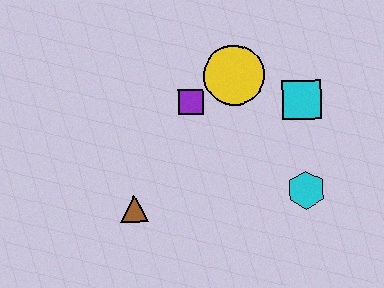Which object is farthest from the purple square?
The cyan hexagon is farthest from the purple square.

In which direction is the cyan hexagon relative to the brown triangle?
The cyan hexagon is to the right of the brown triangle.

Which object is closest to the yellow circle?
The purple square is closest to the yellow circle.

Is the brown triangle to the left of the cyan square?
Yes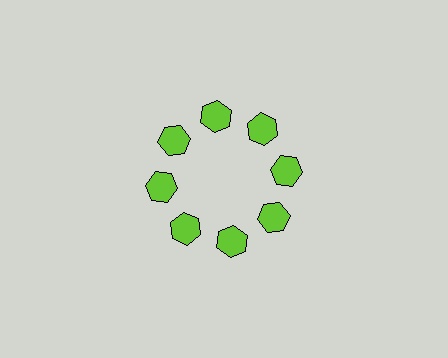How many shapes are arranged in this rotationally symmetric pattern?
There are 8 shapes, arranged in 8 groups of 1.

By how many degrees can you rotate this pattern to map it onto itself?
The pattern maps onto itself every 45 degrees of rotation.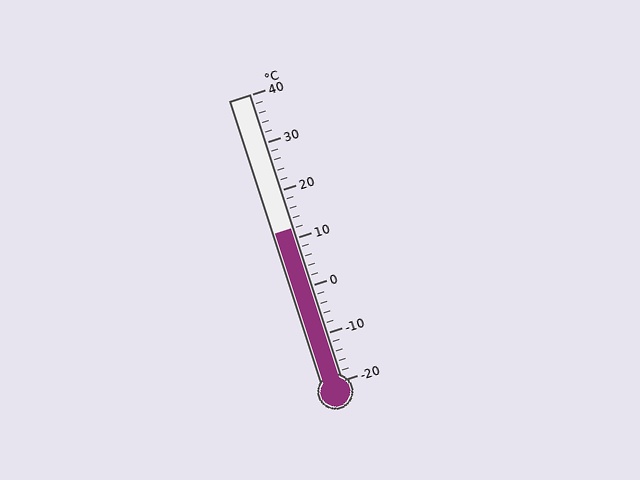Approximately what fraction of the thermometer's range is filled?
The thermometer is filled to approximately 55% of its range.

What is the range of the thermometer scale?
The thermometer scale ranges from -20°C to 40°C.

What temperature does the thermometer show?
The thermometer shows approximately 12°C.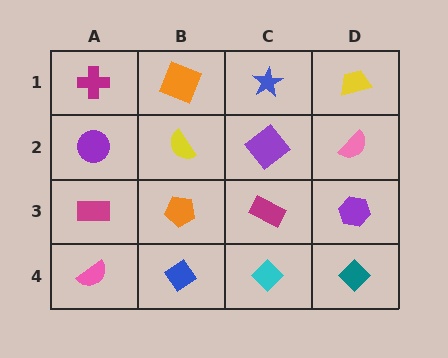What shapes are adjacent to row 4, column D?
A purple hexagon (row 3, column D), a cyan diamond (row 4, column C).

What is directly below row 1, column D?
A pink semicircle.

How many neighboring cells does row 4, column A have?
2.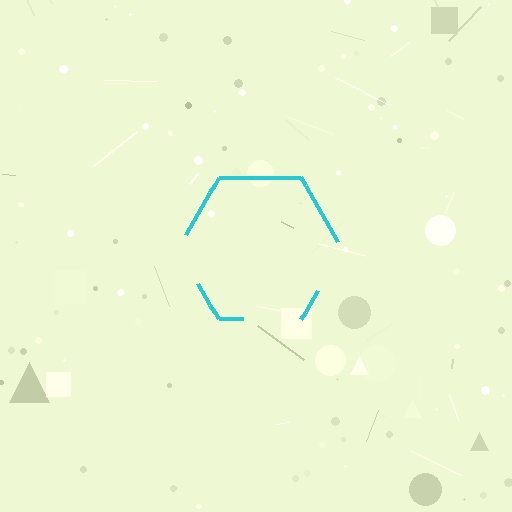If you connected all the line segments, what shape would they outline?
They would outline a hexagon.